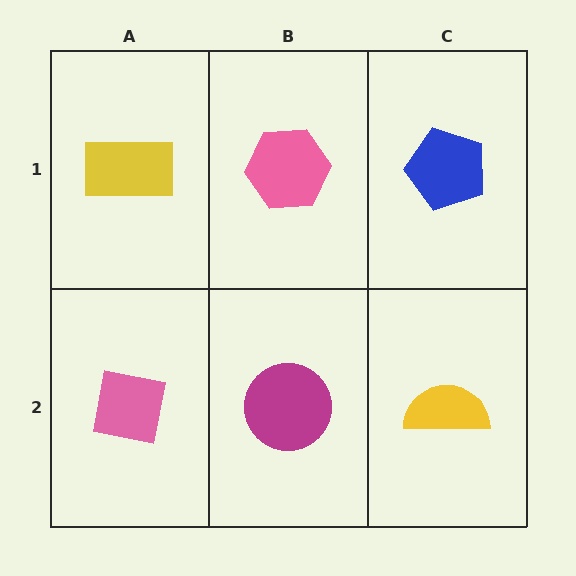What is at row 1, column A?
A yellow rectangle.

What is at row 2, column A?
A pink square.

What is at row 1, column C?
A blue pentagon.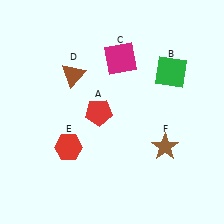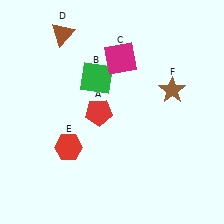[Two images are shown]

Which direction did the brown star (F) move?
The brown star (F) moved up.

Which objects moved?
The objects that moved are: the green square (B), the brown triangle (D), the brown star (F).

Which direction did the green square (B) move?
The green square (B) moved left.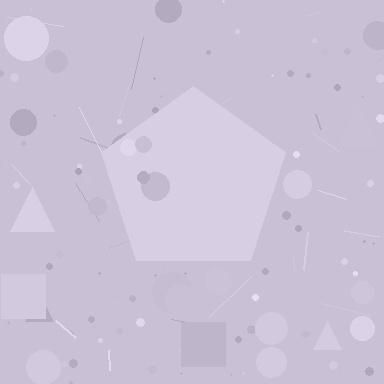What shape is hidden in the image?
A pentagon is hidden in the image.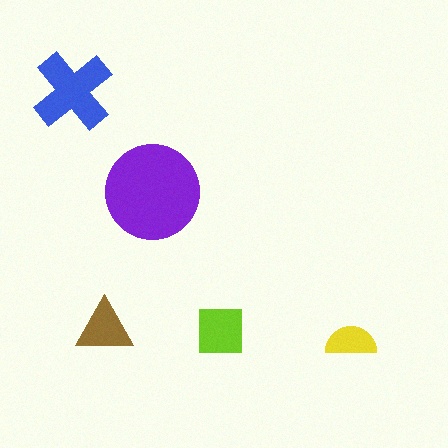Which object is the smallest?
The yellow semicircle.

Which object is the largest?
The purple circle.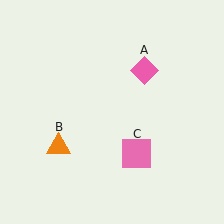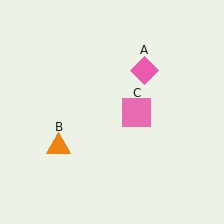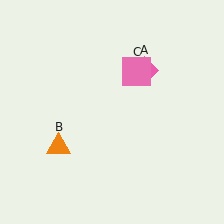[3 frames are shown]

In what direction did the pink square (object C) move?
The pink square (object C) moved up.